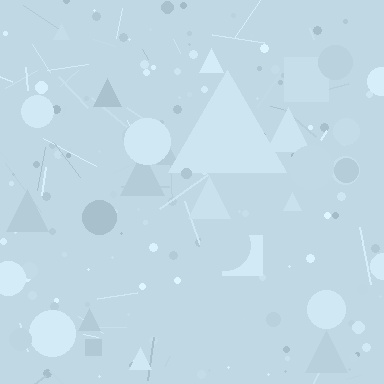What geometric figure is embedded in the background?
A triangle is embedded in the background.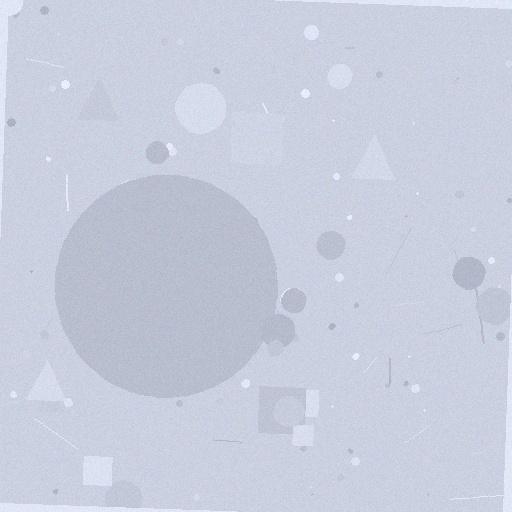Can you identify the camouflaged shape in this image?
The camouflaged shape is a circle.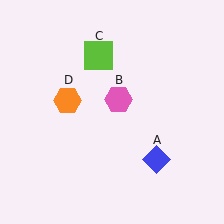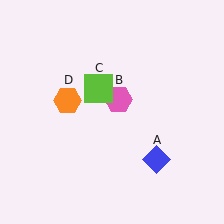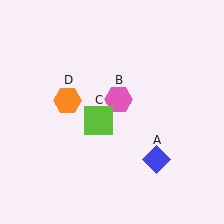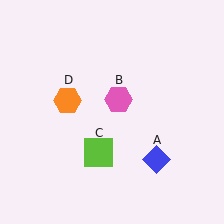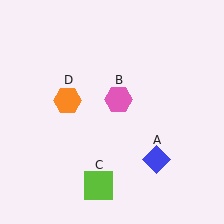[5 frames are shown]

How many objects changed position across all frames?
1 object changed position: lime square (object C).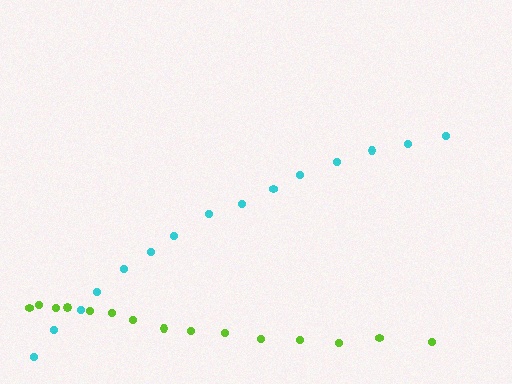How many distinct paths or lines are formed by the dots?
There are 2 distinct paths.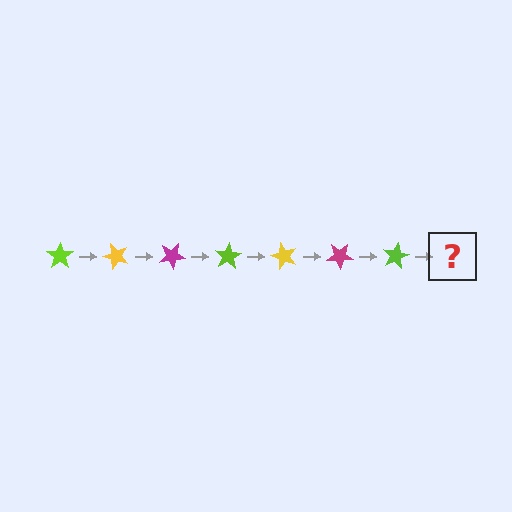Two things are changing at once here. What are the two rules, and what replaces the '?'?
The two rules are that it rotates 50 degrees each step and the color cycles through lime, yellow, and magenta. The '?' should be a yellow star, rotated 350 degrees from the start.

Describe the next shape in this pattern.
It should be a yellow star, rotated 350 degrees from the start.